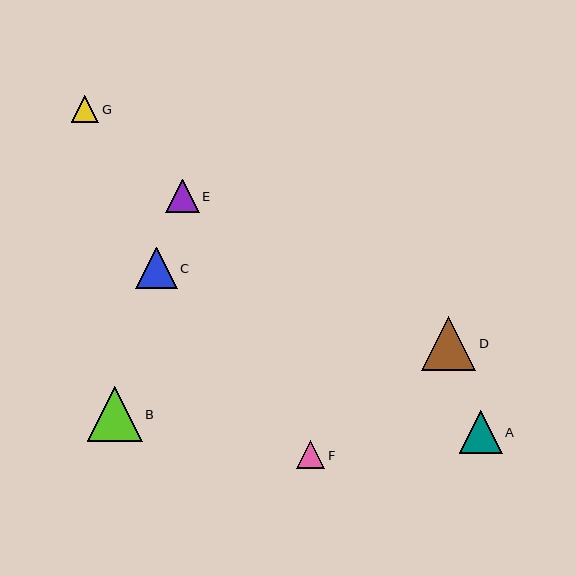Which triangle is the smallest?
Triangle G is the smallest with a size of approximately 28 pixels.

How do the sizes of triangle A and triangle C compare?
Triangle A and triangle C are approximately the same size.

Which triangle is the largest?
Triangle B is the largest with a size of approximately 55 pixels.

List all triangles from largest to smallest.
From largest to smallest: B, D, A, C, E, F, G.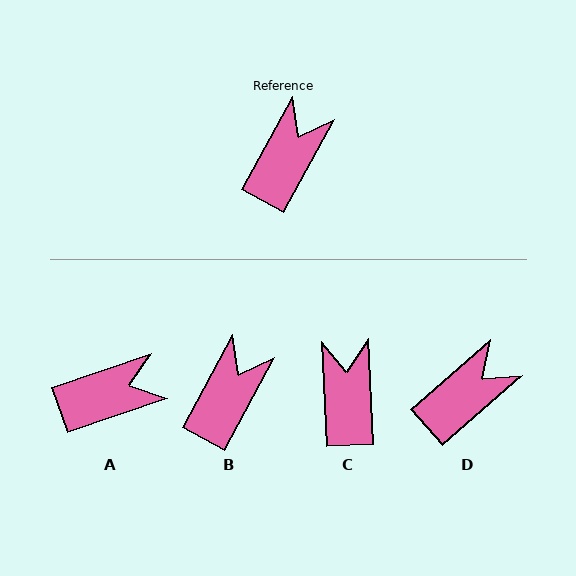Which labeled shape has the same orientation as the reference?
B.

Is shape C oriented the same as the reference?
No, it is off by about 32 degrees.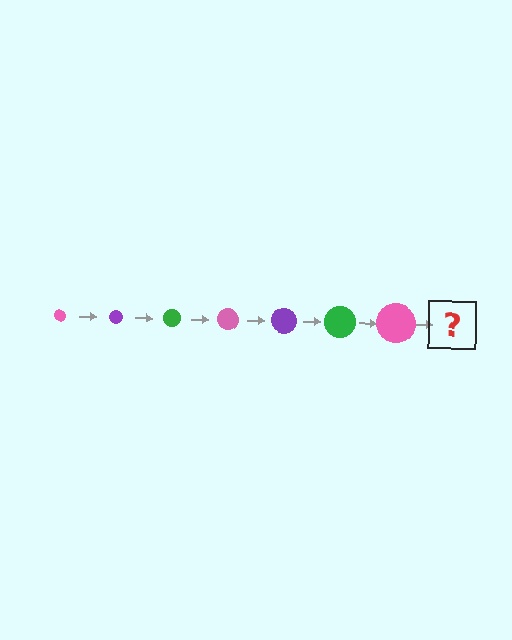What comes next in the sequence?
The next element should be a purple circle, larger than the previous one.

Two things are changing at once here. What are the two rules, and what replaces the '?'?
The two rules are that the circle grows larger each step and the color cycles through pink, purple, and green. The '?' should be a purple circle, larger than the previous one.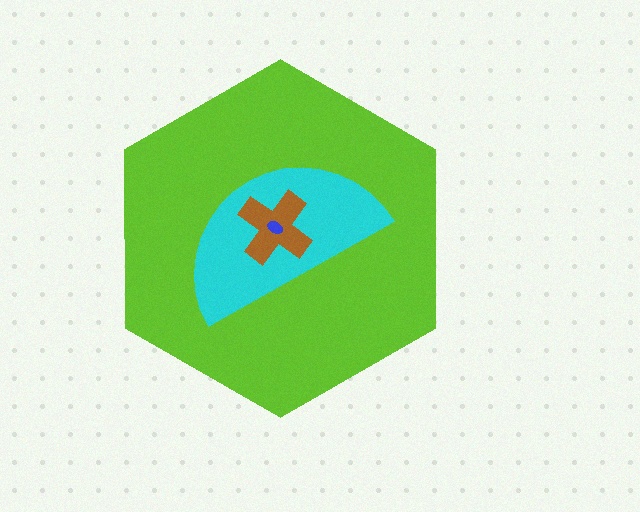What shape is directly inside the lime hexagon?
The cyan semicircle.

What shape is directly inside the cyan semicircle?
The brown cross.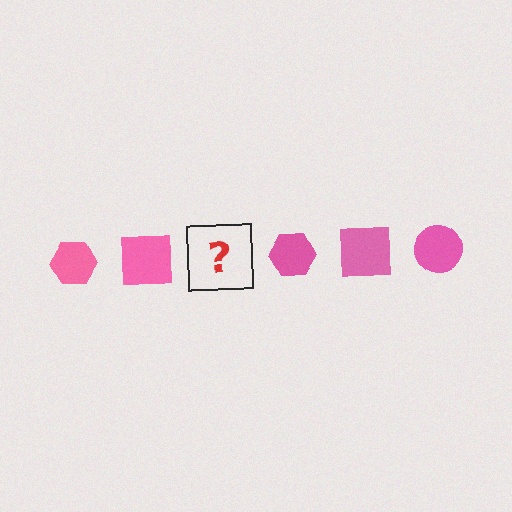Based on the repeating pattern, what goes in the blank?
The blank should be a pink circle.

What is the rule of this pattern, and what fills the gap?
The rule is that the pattern cycles through hexagon, square, circle shapes in pink. The gap should be filled with a pink circle.